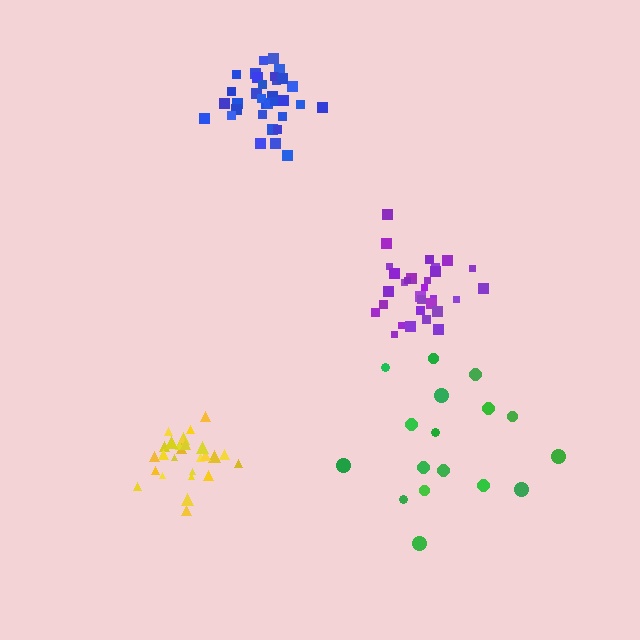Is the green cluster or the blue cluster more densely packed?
Blue.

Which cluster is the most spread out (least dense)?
Green.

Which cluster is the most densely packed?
Blue.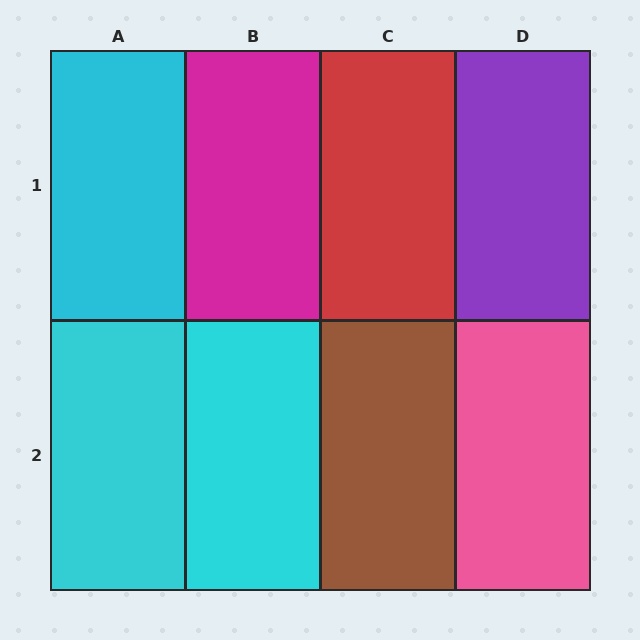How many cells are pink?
1 cell is pink.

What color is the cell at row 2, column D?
Pink.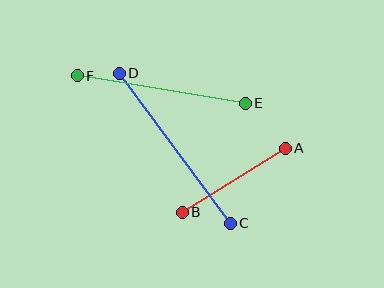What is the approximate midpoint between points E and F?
The midpoint is at approximately (161, 89) pixels.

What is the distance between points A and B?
The distance is approximately 121 pixels.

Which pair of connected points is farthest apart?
Points C and D are farthest apart.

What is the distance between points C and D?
The distance is approximately 187 pixels.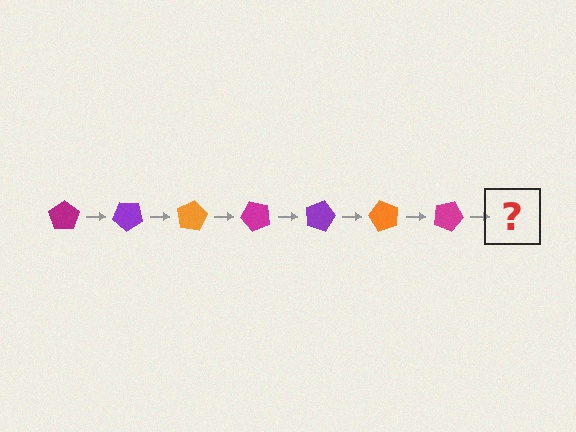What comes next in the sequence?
The next element should be a purple pentagon, rotated 280 degrees from the start.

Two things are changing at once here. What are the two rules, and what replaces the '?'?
The two rules are that it rotates 40 degrees each step and the color cycles through magenta, purple, and orange. The '?' should be a purple pentagon, rotated 280 degrees from the start.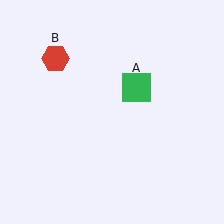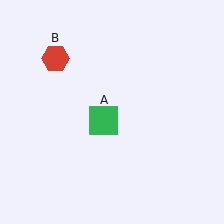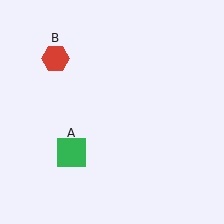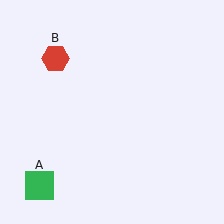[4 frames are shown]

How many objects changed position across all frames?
1 object changed position: green square (object A).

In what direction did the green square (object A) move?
The green square (object A) moved down and to the left.